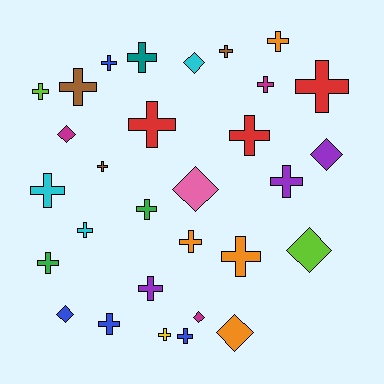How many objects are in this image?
There are 30 objects.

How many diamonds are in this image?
There are 8 diamonds.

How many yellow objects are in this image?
There is 1 yellow object.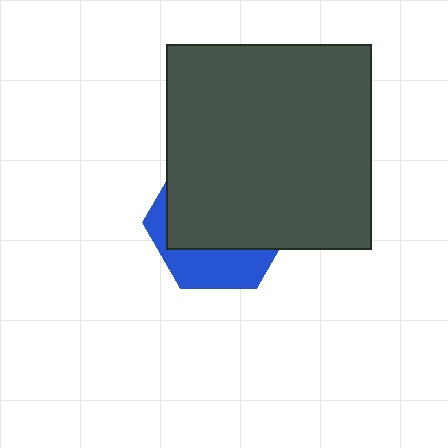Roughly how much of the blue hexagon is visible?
A small part of it is visible (roughly 32%).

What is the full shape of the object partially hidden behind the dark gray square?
The partially hidden object is a blue hexagon.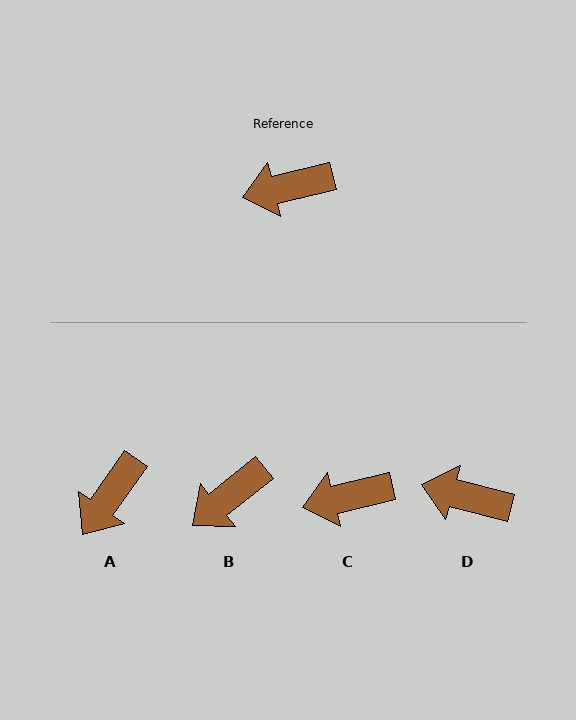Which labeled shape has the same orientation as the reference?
C.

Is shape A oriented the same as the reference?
No, it is off by about 41 degrees.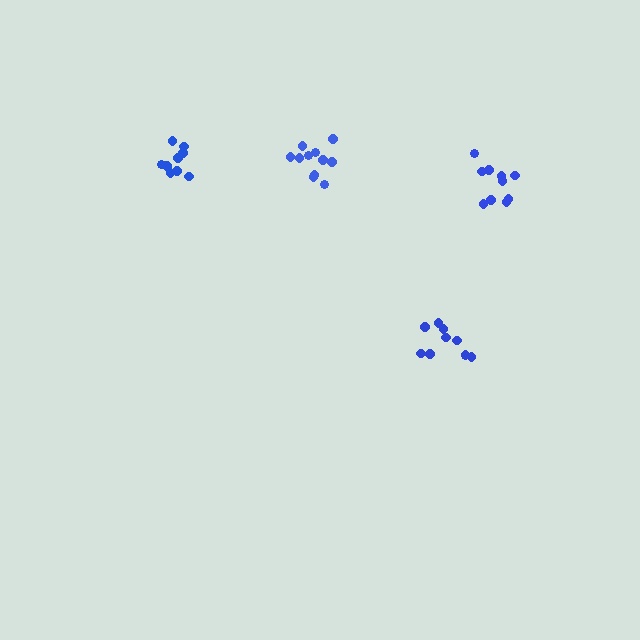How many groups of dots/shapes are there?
There are 4 groups.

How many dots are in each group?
Group 1: 11 dots, Group 2: 10 dots, Group 3: 10 dots, Group 4: 9 dots (40 total).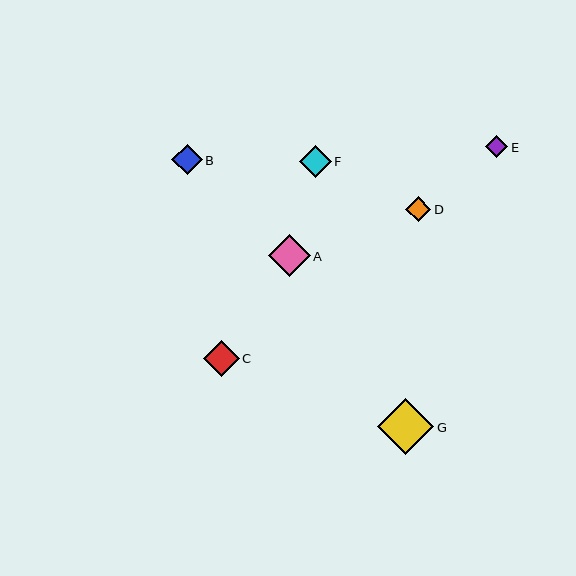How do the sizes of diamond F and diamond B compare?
Diamond F and diamond B are approximately the same size.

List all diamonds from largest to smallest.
From largest to smallest: G, A, C, F, B, D, E.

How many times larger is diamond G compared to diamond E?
Diamond G is approximately 2.6 times the size of diamond E.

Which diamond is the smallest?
Diamond E is the smallest with a size of approximately 22 pixels.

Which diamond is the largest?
Diamond G is the largest with a size of approximately 56 pixels.